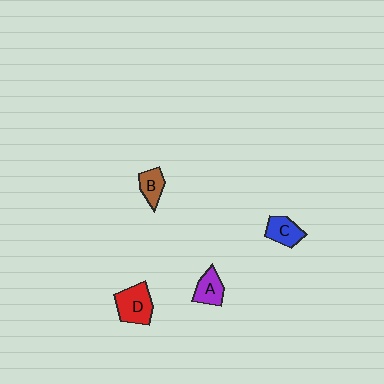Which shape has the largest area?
Shape D (red).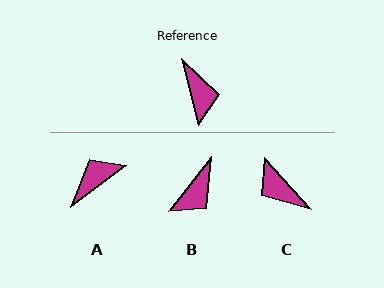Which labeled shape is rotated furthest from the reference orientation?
C, about 152 degrees away.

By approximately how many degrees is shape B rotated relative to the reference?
Approximately 52 degrees clockwise.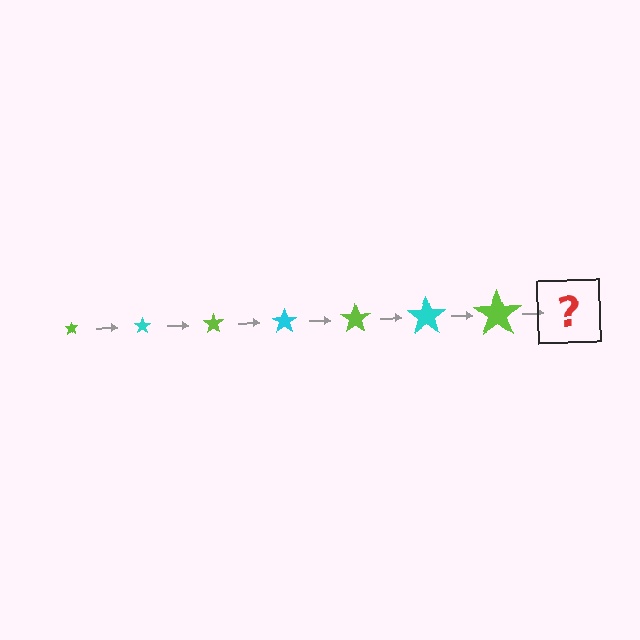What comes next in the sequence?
The next element should be a cyan star, larger than the previous one.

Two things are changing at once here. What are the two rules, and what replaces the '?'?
The two rules are that the star grows larger each step and the color cycles through lime and cyan. The '?' should be a cyan star, larger than the previous one.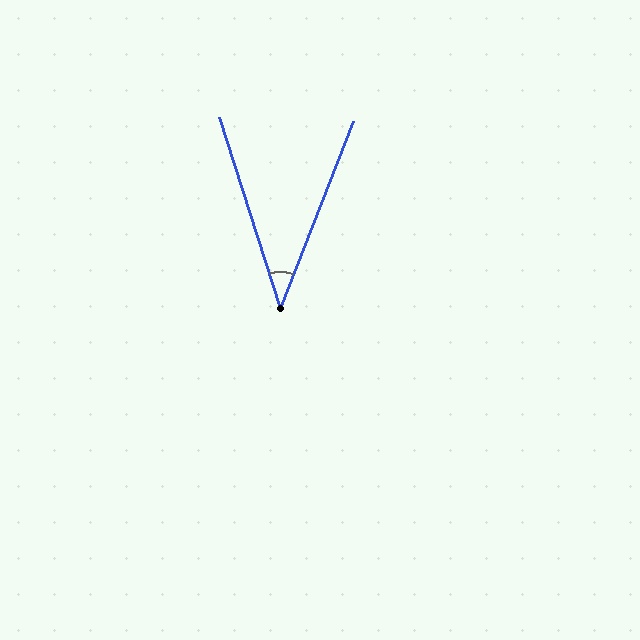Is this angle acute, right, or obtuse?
It is acute.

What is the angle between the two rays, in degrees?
Approximately 39 degrees.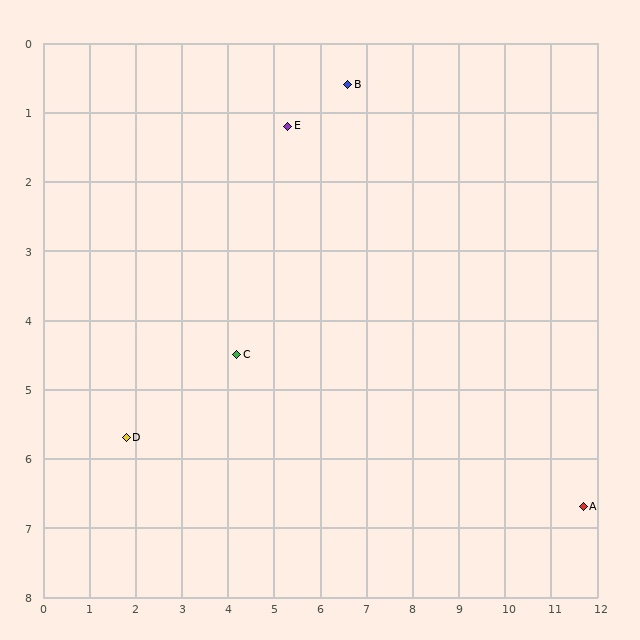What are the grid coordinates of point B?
Point B is at approximately (6.6, 0.6).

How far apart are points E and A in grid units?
Points E and A are about 8.4 grid units apart.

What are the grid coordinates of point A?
Point A is at approximately (11.7, 6.7).